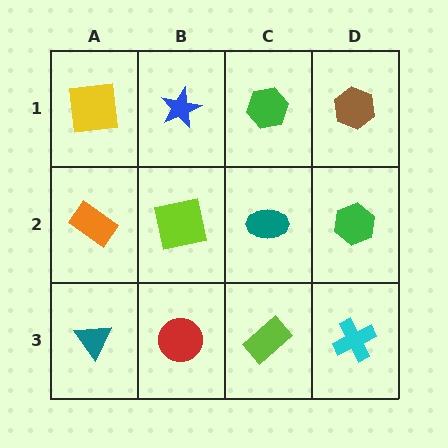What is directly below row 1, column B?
A lime square.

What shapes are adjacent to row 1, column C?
A teal ellipse (row 2, column C), a blue star (row 1, column B), a brown hexagon (row 1, column D).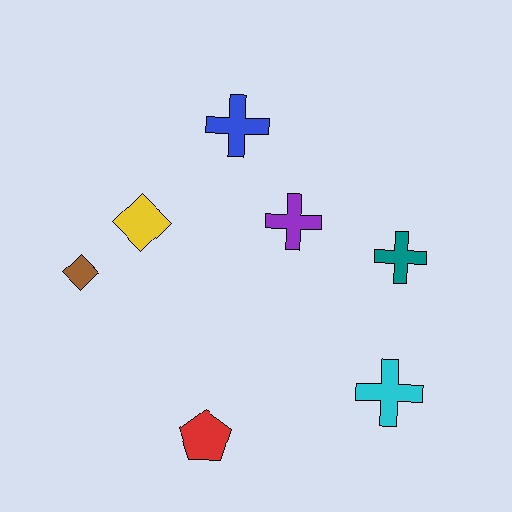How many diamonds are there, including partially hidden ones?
There are 2 diamonds.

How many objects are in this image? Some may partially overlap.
There are 7 objects.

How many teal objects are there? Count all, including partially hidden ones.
There is 1 teal object.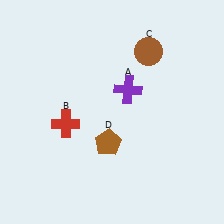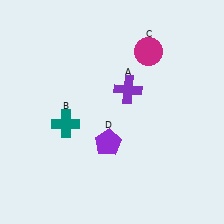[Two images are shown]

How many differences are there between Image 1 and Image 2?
There are 3 differences between the two images.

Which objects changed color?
B changed from red to teal. C changed from brown to magenta. D changed from brown to purple.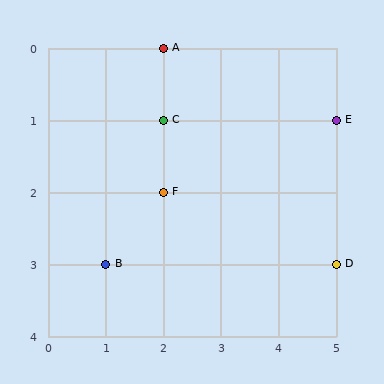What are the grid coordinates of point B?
Point B is at grid coordinates (1, 3).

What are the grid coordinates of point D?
Point D is at grid coordinates (5, 3).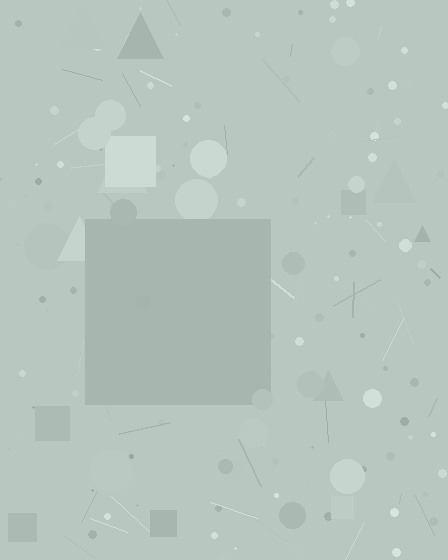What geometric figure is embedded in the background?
A square is embedded in the background.